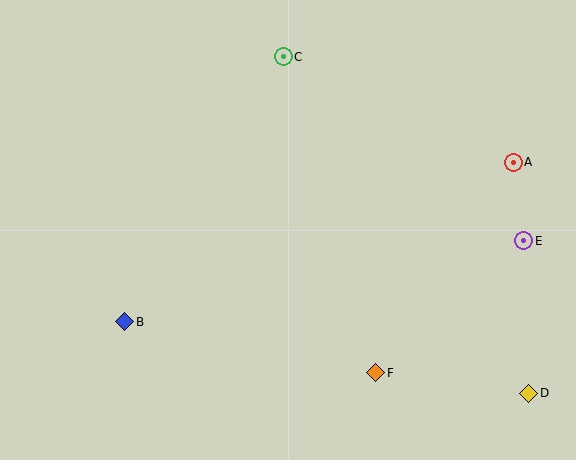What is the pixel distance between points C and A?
The distance between C and A is 253 pixels.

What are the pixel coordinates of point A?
Point A is at (513, 162).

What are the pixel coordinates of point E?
Point E is at (524, 241).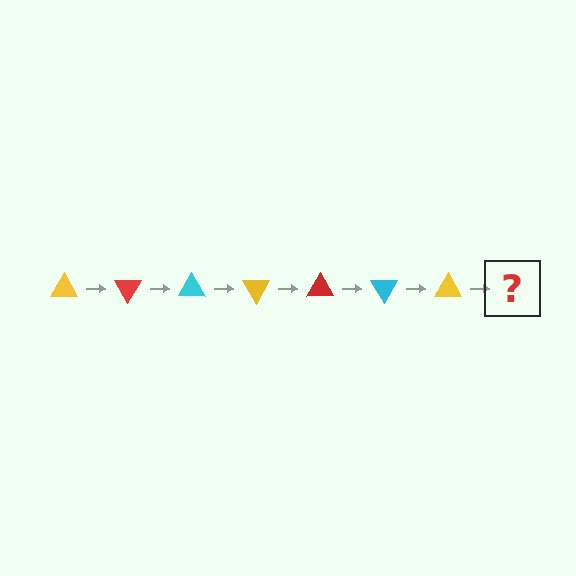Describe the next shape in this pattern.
It should be a red triangle, rotated 420 degrees from the start.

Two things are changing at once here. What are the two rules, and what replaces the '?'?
The two rules are that it rotates 60 degrees each step and the color cycles through yellow, red, and cyan. The '?' should be a red triangle, rotated 420 degrees from the start.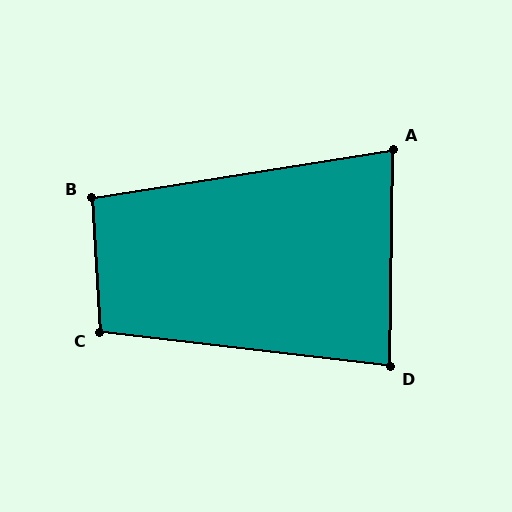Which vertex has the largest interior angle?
C, at approximately 100 degrees.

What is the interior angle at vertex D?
Approximately 84 degrees (acute).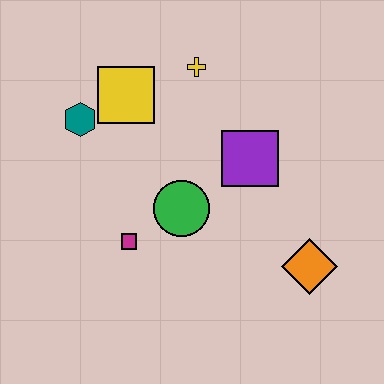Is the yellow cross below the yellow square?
No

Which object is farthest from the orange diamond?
The teal hexagon is farthest from the orange diamond.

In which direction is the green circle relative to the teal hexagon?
The green circle is to the right of the teal hexagon.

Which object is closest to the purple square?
The green circle is closest to the purple square.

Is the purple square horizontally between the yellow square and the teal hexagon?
No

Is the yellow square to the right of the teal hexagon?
Yes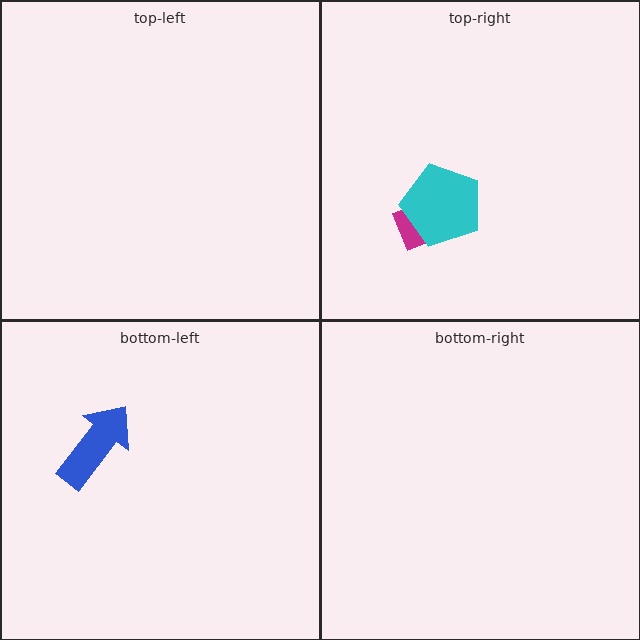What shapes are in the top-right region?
The magenta rectangle, the cyan pentagon.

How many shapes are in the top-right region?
2.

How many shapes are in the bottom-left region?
1.